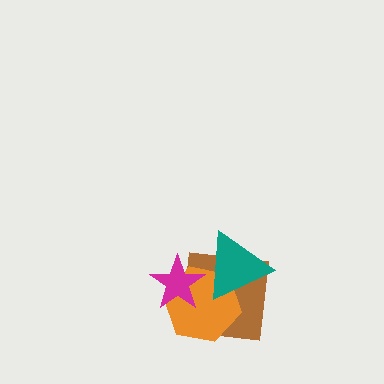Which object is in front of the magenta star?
The teal triangle is in front of the magenta star.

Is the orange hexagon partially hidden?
Yes, it is partially covered by another shape.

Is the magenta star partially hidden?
Yes, it is partially covered by another shape.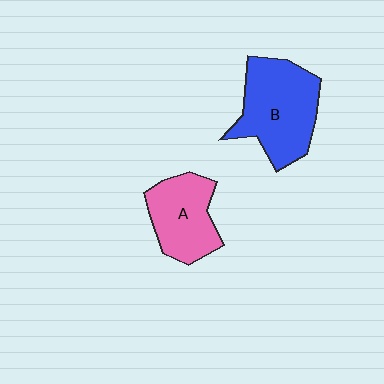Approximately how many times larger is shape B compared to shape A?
Approximately 1.4 times.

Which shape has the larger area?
Shape B (blue).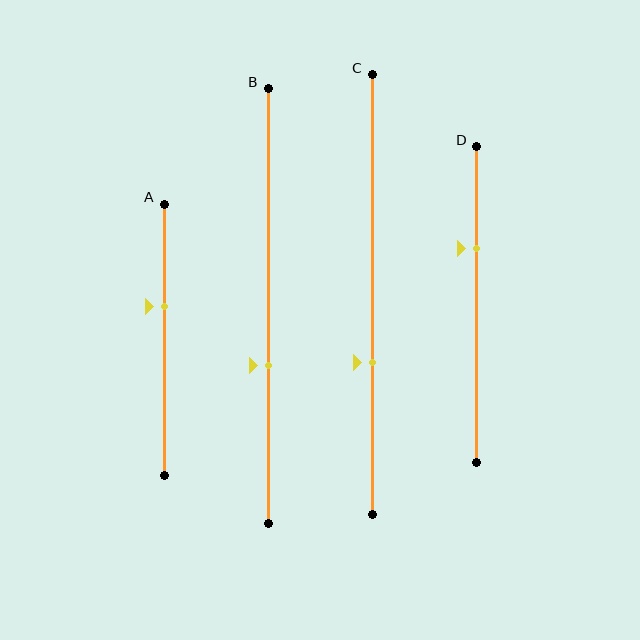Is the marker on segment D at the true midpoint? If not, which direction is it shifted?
No, the marker on segment D is shifted upward by about 18% of the segment length.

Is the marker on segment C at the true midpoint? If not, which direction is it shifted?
No, the marker on segment C is shifted downward by about 16% of the segment length.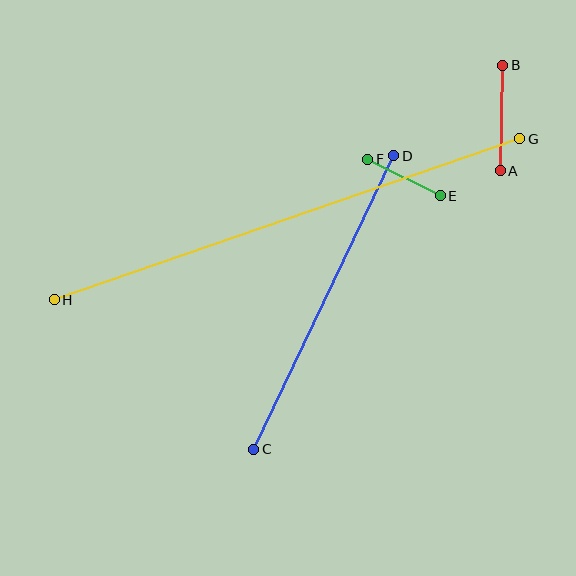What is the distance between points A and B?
The distance is approximately 106 pixels.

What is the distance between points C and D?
The distance is approximately 325 pixels.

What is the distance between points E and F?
The distance is approximately 81 pixels.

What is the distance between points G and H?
The distance is approximately 493 pixels.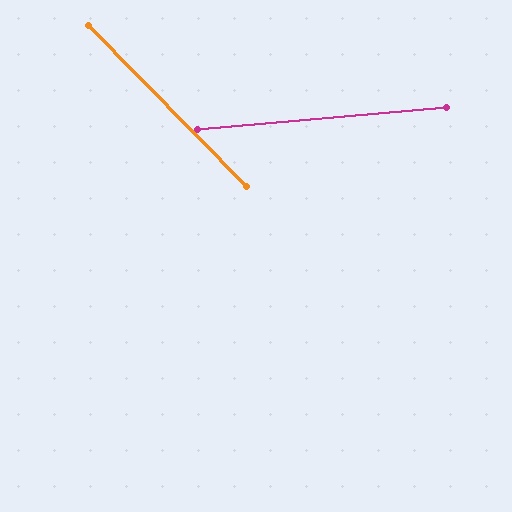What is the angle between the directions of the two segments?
Approximately 51 degrees.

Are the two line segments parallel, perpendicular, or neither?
Neither parallel nor perpendicular — they differ by about 51°.